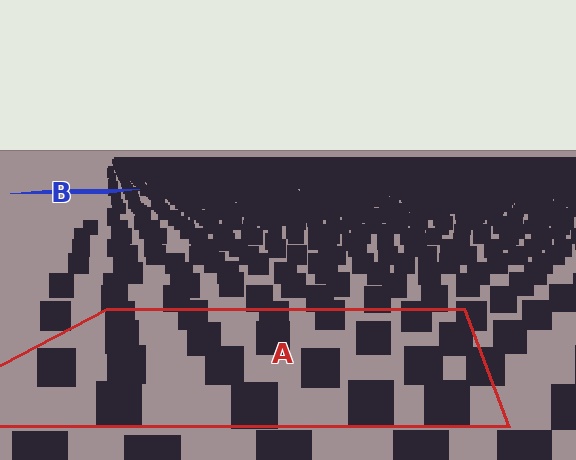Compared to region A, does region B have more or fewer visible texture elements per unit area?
Region B has more texture elements per unit area — they are packed more densely because it is farther away.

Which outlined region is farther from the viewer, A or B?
Region B is farther from the viewer — the texture elements inside it appear smaller and more densely packed.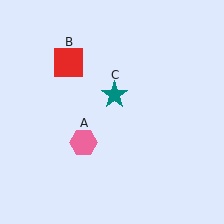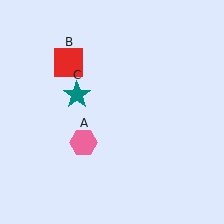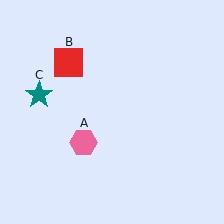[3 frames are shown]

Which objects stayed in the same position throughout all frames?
Pink hexagon (object A) and red square (object B) remained stationary.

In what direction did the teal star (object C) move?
The teal star (object C) moved left.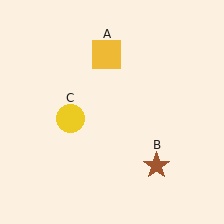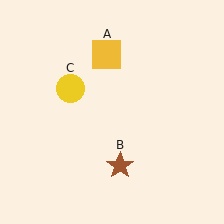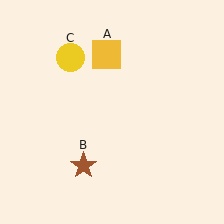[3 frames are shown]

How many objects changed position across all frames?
2 objects changed position: brown star (object B), yellow circle (object C).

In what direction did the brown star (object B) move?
The brown star (object B) moved left.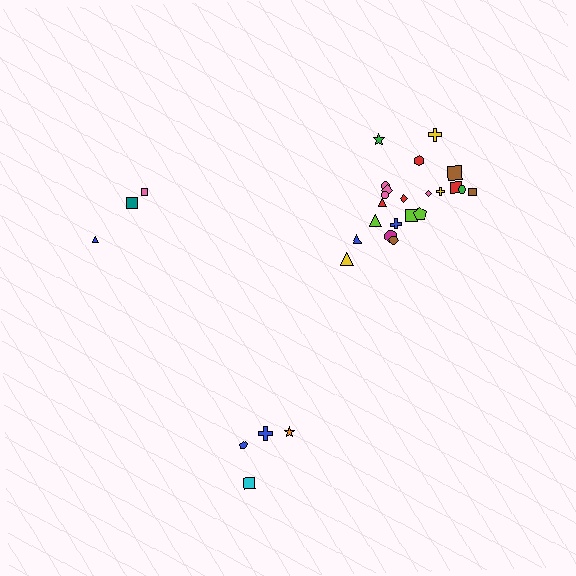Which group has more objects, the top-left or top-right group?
The top-right group.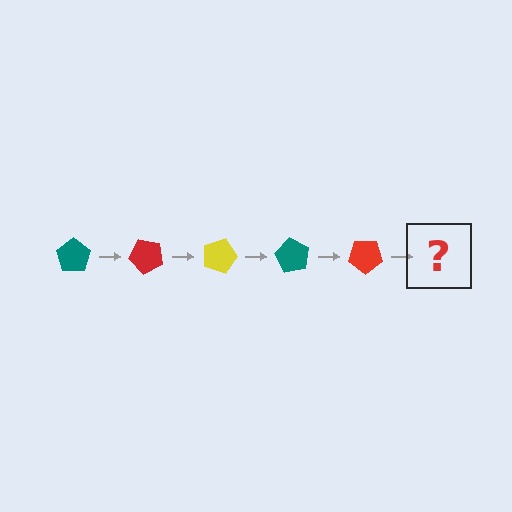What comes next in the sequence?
The next element should be a yellow pentagon, rotated 225 degrees from the start.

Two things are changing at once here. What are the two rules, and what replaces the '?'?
The two rules are that it rotates 45 degrees each step and the color cycles through teal, red, and yellow. The '?' should be a yellow pentagon, rotated 225 degrees from the start.